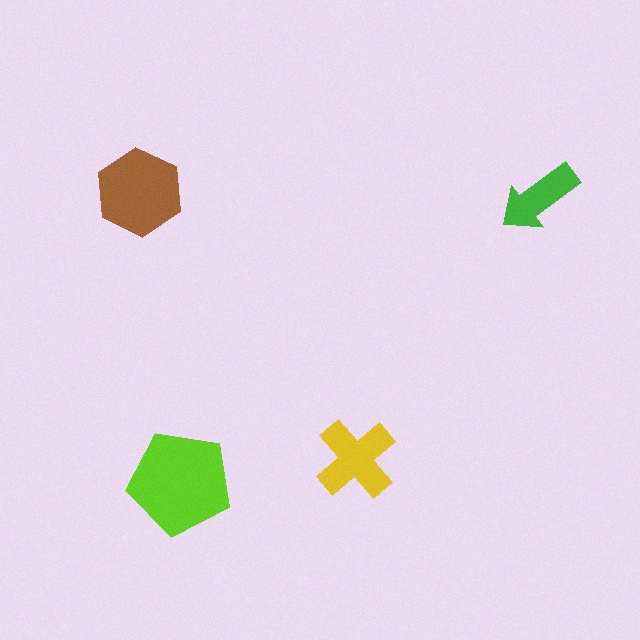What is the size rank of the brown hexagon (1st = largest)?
2nd.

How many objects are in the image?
There are 4 objects in the image.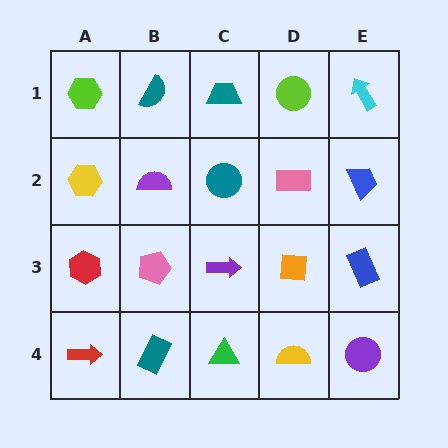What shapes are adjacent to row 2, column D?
A lime circle (row 1, column D), an orange square (row 3, column D), a teal circle (row 2, column C), a blue trapezoid (row 2, column E).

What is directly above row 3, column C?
A teal circle.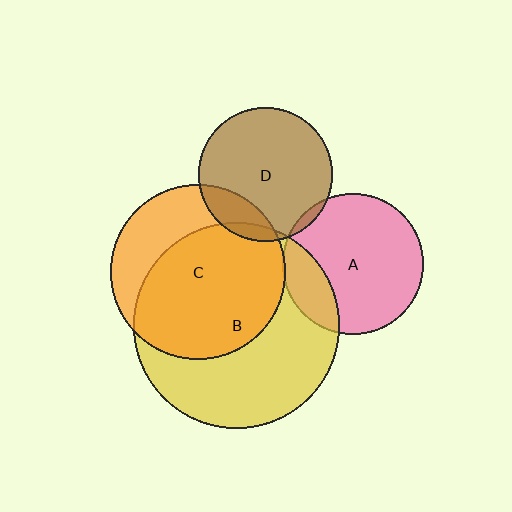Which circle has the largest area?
Circle B (yellow).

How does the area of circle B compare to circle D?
Approximately 2.4 times.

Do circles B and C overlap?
Yes.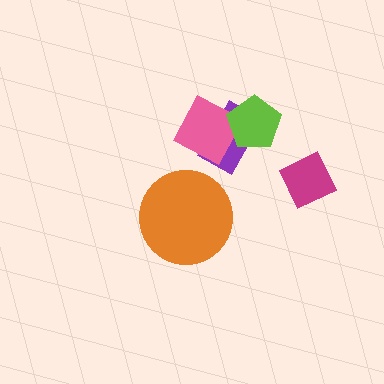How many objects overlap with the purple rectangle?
2 objects overlap with the purple rectangle.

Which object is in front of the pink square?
The lime pentagon is in front of the pink square.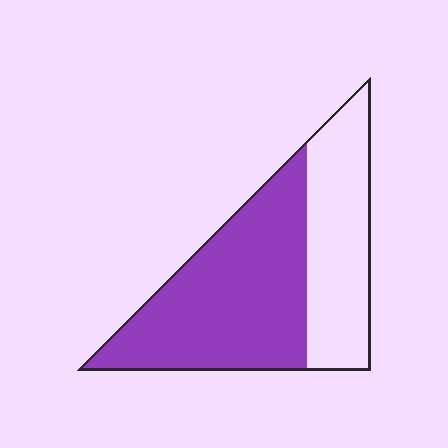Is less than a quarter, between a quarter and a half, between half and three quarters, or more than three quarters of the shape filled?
Between half and three quarters.